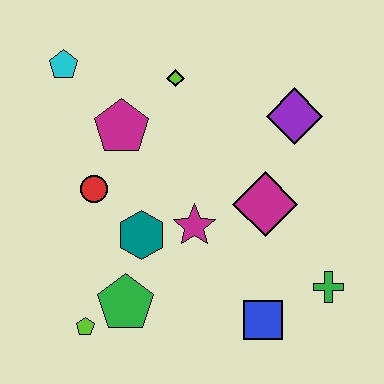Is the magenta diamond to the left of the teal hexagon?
No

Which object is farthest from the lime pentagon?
The purple diamond is farthest from the lime pentagon.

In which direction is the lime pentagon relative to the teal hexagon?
The lime pentagon is below the teal hexagon.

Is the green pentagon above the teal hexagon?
No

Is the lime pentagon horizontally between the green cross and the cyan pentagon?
Yes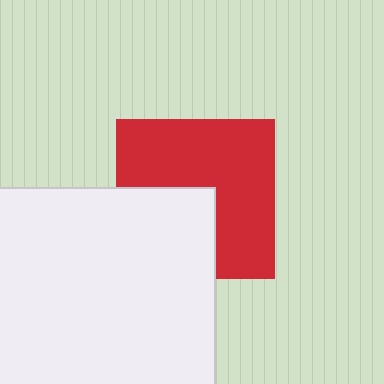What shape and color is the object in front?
The object in front is a white rectangle.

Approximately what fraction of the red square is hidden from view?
Roughly 36% of the red square is hidden behind the white rectangle.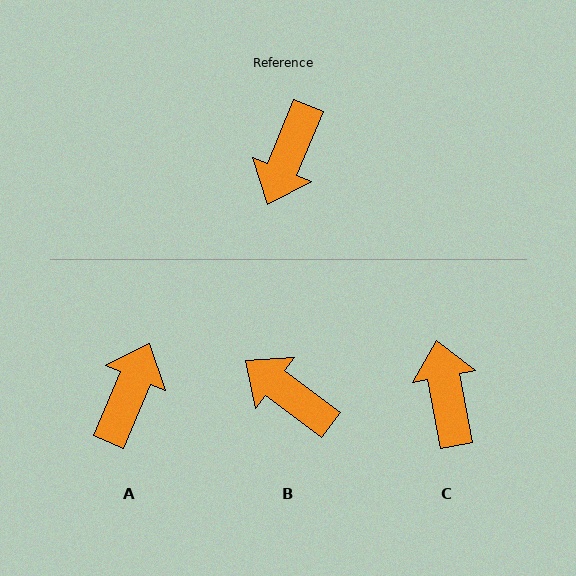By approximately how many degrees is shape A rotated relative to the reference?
Approximately 180 degrees counter-clockwise.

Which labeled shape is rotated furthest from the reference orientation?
A, about 180 degrees away.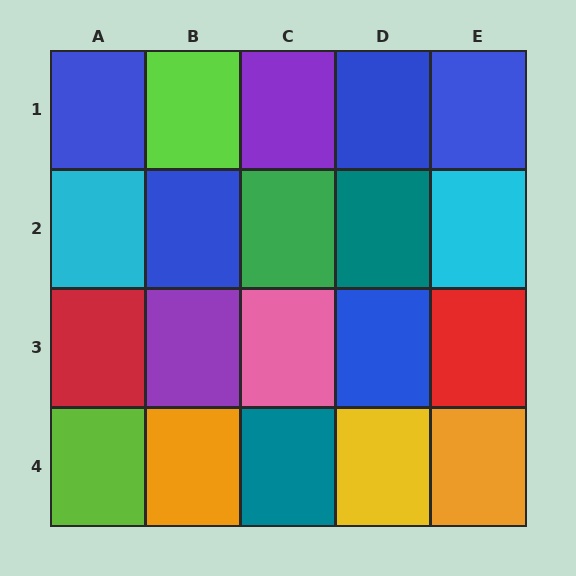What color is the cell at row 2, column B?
Blue.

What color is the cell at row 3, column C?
Pink.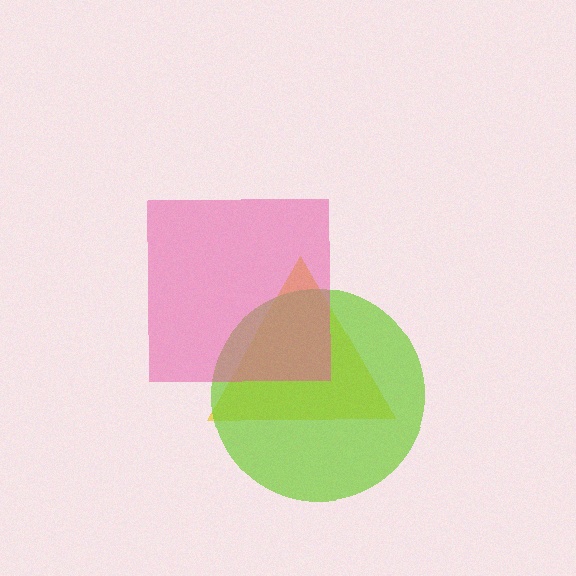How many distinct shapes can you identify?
There are 3 distinct shapes: a yellow triangle, a lime circle, a pink square.